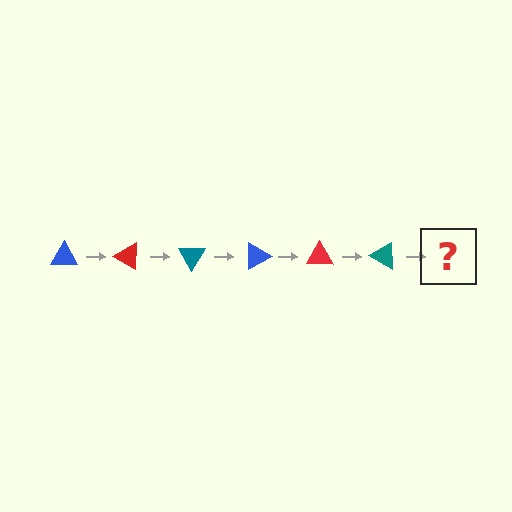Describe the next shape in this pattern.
It should be a blue triangle, rotated 180 degrees from the start.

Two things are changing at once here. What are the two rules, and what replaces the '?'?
The two rules are that it rotates 30 degrees each step and the color cycles through blue, red, and teal. The '?' should be a blue triangle, rotated 180 degrees from the start.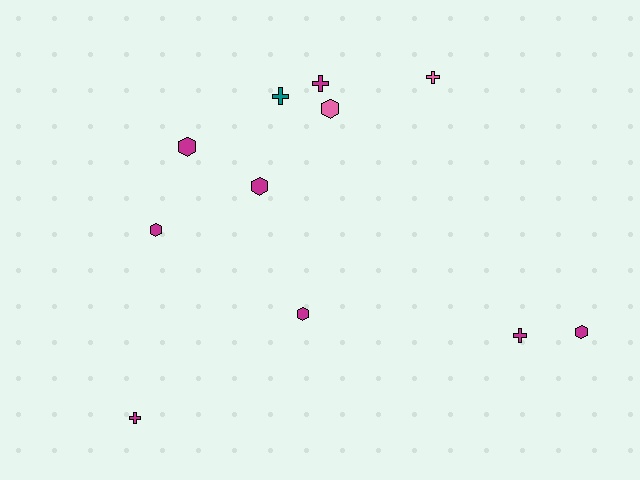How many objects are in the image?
There are 11 objects.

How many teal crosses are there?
There is 1 teal cross.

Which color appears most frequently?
Magenta, with 8 objects.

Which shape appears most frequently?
Hexagon, with 6 objects.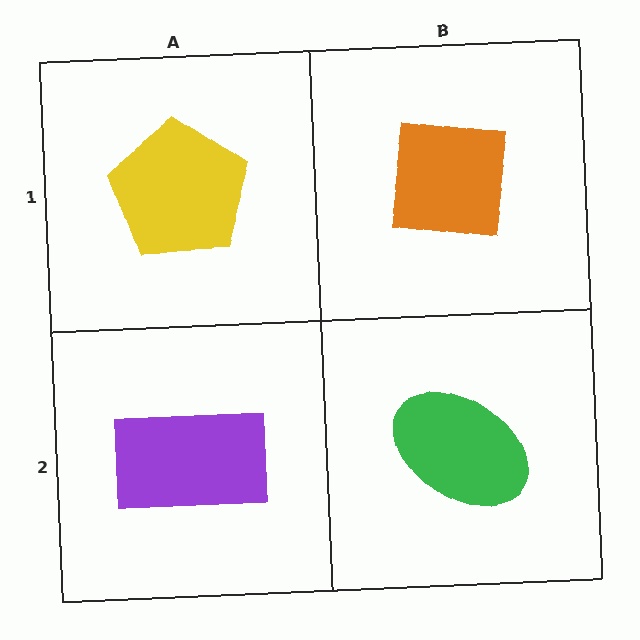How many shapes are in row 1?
2 shapes.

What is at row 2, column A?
A purple rectangle.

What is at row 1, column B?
An orange square.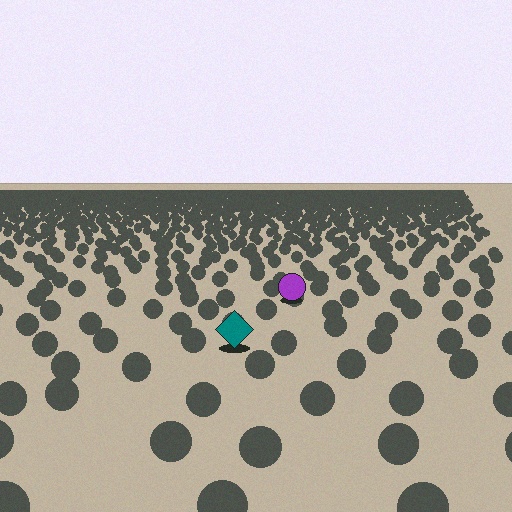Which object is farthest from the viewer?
The purple circle is farthest from the viewer. It appears smaller and the ground texture around it is denser.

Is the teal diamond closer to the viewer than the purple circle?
Yes. The teal diamond is closer — you can tell from the texture gradient: the ground texture is coarser near it.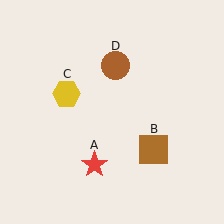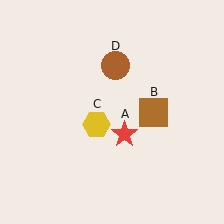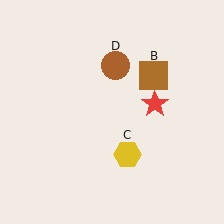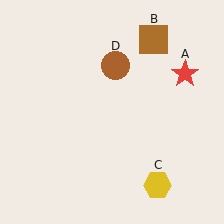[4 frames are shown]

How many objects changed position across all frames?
3 objects changed position: red star (object A), brown square (object B), yellow hexagon (object C).